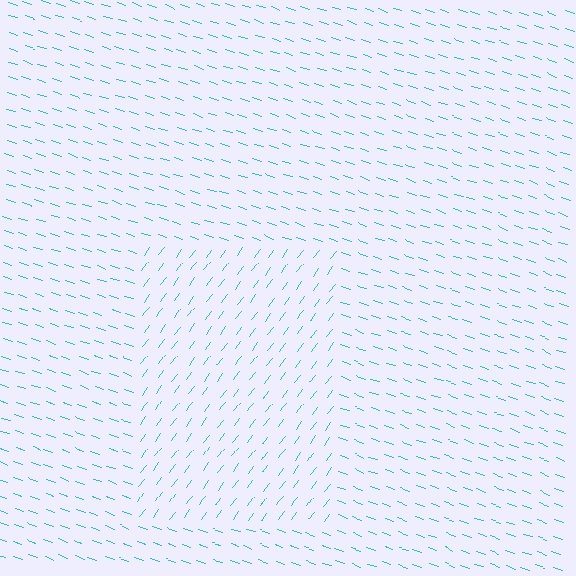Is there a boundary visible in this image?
Yes, there is a texture boundary formed by a change in line orientation.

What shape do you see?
I see a rectangle.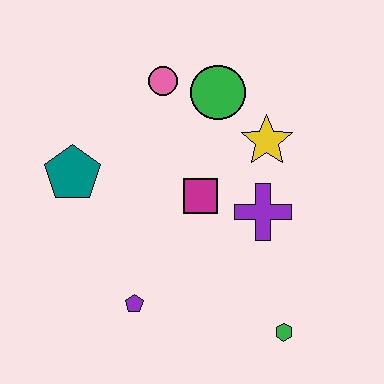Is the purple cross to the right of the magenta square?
Yes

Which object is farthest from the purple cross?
The teal pentagon is farthest from the purple cross.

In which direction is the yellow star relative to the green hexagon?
The yellow star is above the green hexagon.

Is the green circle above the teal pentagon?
Yes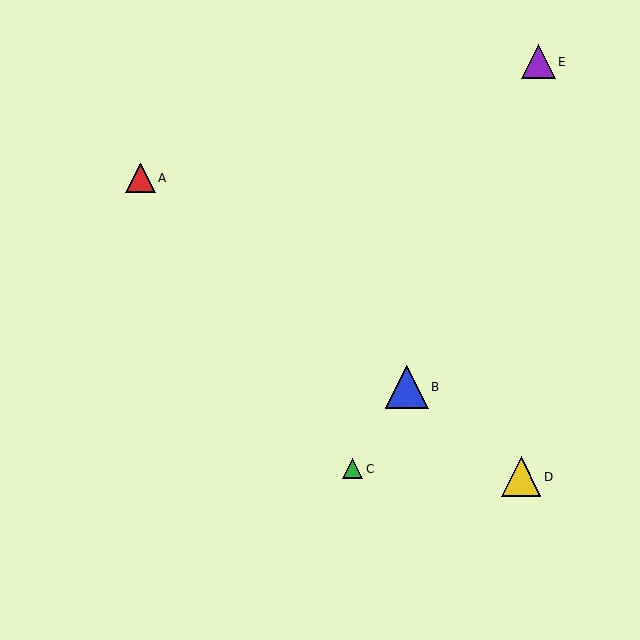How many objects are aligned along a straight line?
3 objects (A, B, D) are aligned along a straight line.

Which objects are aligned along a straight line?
Objects A, B, D are aligned along a straight line.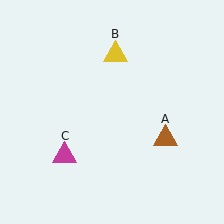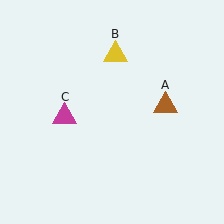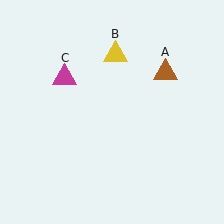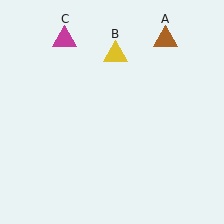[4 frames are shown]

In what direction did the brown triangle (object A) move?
The brown triangle (object A) moved up.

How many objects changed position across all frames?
2 objects changed position: brown triangle (object A), magenta triangle (object C).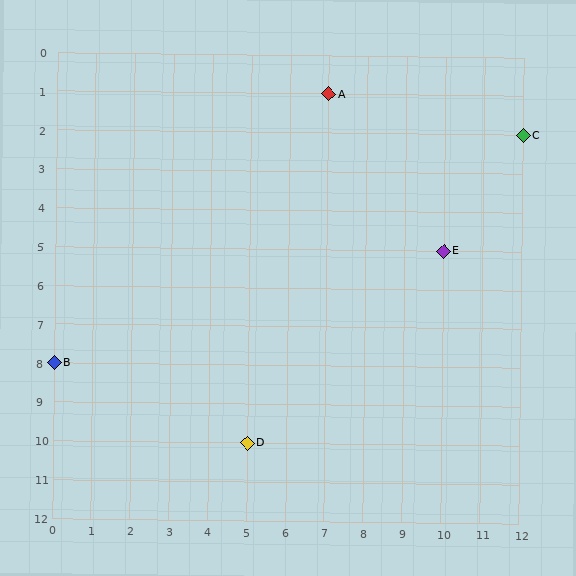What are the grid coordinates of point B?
Point B is at grid coordinates (0, 8).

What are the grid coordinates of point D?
Point D is at grid coordinates (5, 10).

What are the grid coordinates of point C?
Point C is at grid coordinates (12, 2).